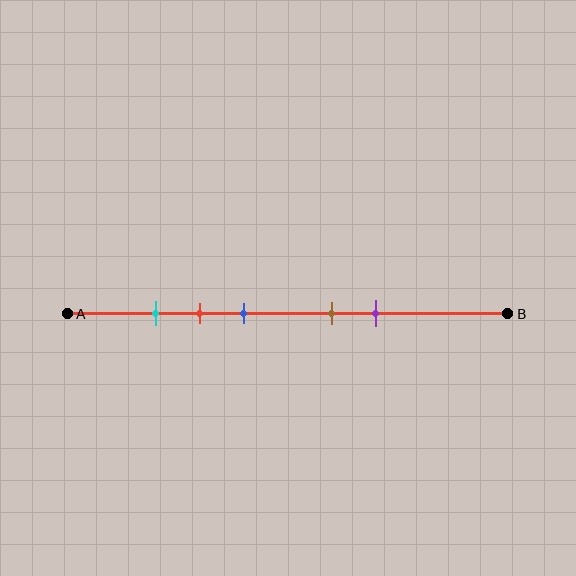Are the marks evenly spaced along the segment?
No, the marks are not evenly spaced.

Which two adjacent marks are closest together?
The cyan and red marks are the closest adjacent pair.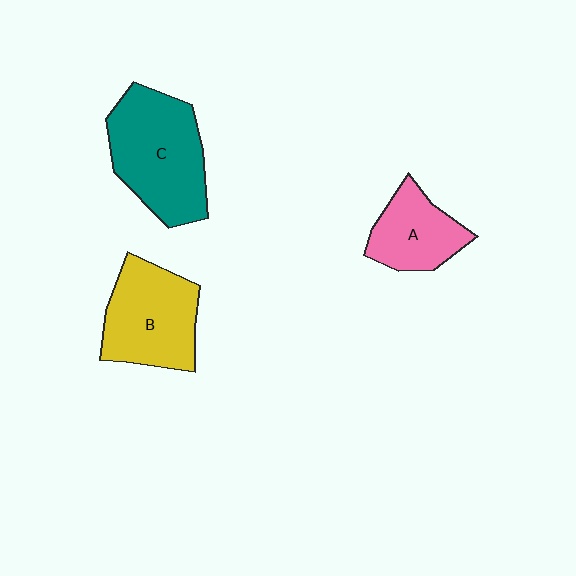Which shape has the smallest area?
Shape A (pink).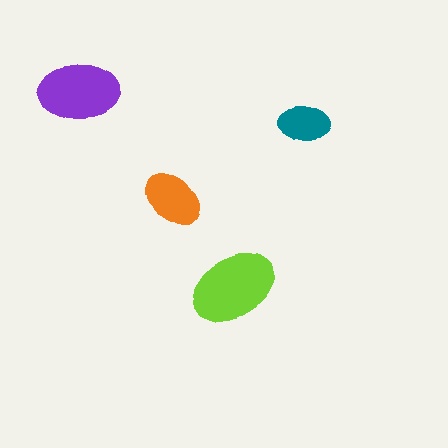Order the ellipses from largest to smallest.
the lime one, the purple one, the orange one, the teal one.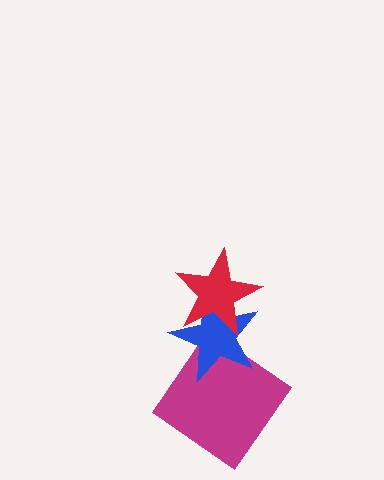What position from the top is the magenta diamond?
The magenta diamond is 3rd from the top.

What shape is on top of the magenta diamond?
The blue star is on top of the magenta diamond.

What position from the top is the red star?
The red star is 1st from the top.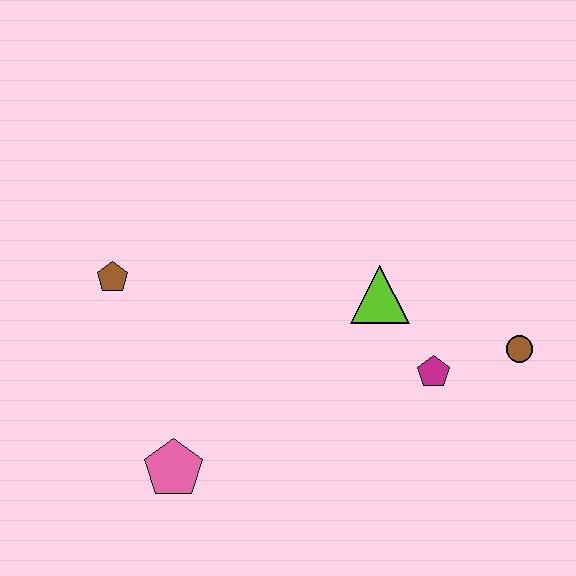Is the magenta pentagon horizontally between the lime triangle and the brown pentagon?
No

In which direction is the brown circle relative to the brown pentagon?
The brown circle is to the right of the brown pentagon.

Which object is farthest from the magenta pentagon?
The brown pentagon is farthest from the magenta pentagon.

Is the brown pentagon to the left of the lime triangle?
Yes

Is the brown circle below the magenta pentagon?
No